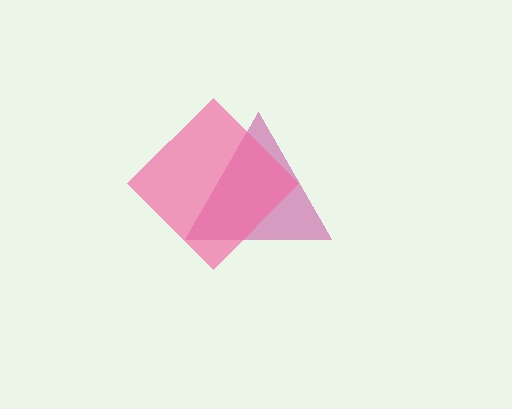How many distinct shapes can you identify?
There are 2 distinct shapes: a magenta triangle, a pink diamond.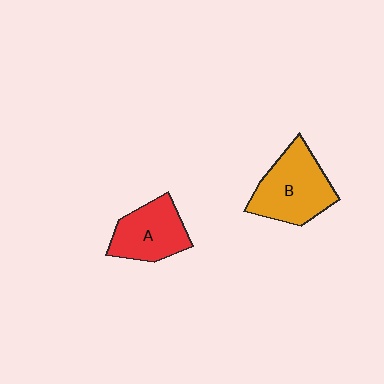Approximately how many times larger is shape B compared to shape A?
Approximately 1.3 times.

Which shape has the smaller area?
Shape A (red).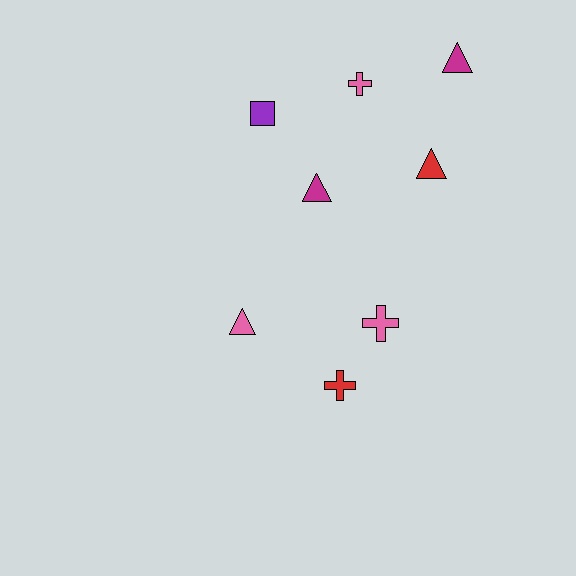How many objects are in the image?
There are 8 objects.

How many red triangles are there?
There is 1 red triangle.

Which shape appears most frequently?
Triangle, with 4 objects.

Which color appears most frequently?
Pink, with 3 objects.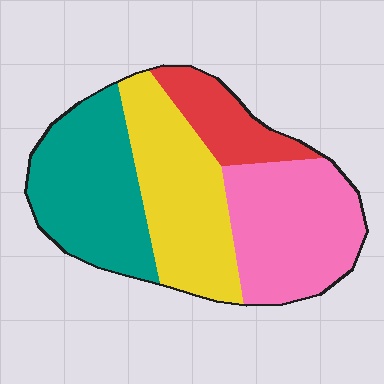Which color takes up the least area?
Red, at roughly 15%.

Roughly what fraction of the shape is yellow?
Yellow covers roughly 30% of the shape.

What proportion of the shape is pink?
Pink takes up about one third (1/3) of the shape.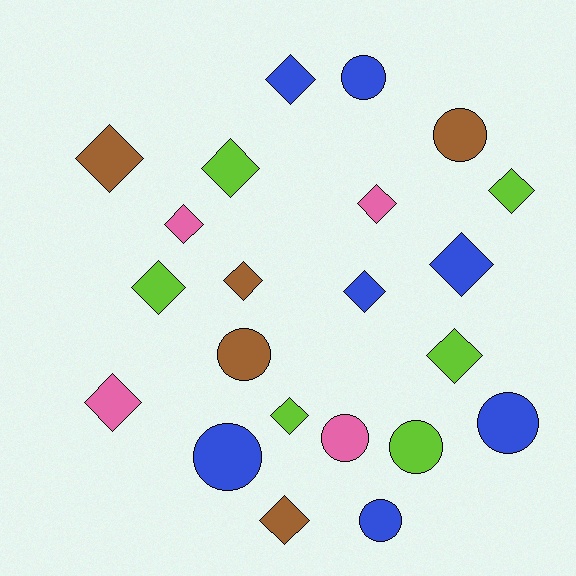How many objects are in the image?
There are 22 objects.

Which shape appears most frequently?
Diamond, with 14 objects.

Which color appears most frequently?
Blue, with 7 objects.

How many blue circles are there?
There are 4 blue circles.